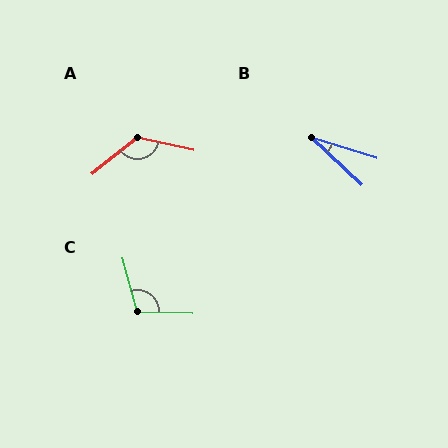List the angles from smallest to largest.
B (26°), C (107°), A (129°).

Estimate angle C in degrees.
Approximately 107 degrees.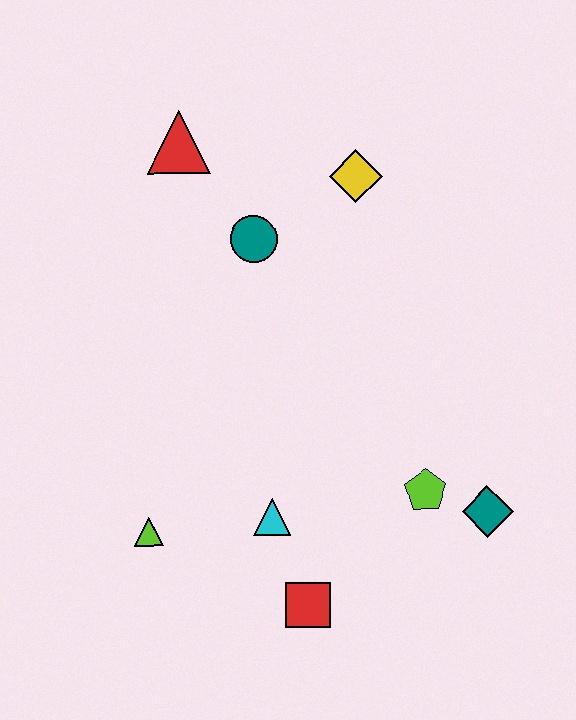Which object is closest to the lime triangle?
The cyan triangle is closest to the lime triangle.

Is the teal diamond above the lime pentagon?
No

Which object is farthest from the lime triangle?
The yellow diamond is farthest from the lime triangle.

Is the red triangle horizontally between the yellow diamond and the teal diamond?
No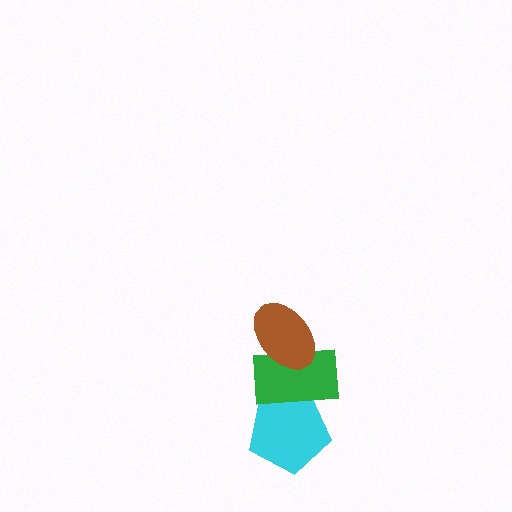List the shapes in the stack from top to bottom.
From top to bottom: the brown ellipse, the green rectangle, the cyan pentagon.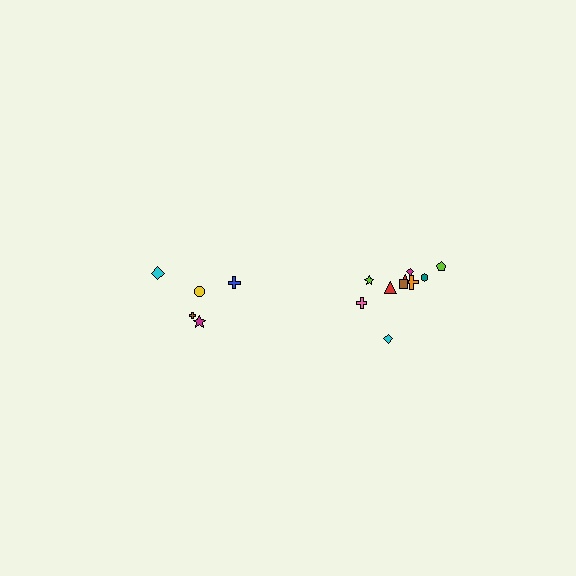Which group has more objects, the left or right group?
The right group.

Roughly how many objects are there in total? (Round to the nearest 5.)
Roughly 15 objects in total.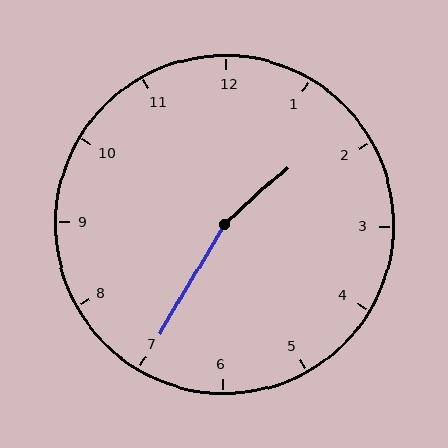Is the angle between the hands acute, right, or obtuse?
It is obtuse.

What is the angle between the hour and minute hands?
Approximately 162 degrees.